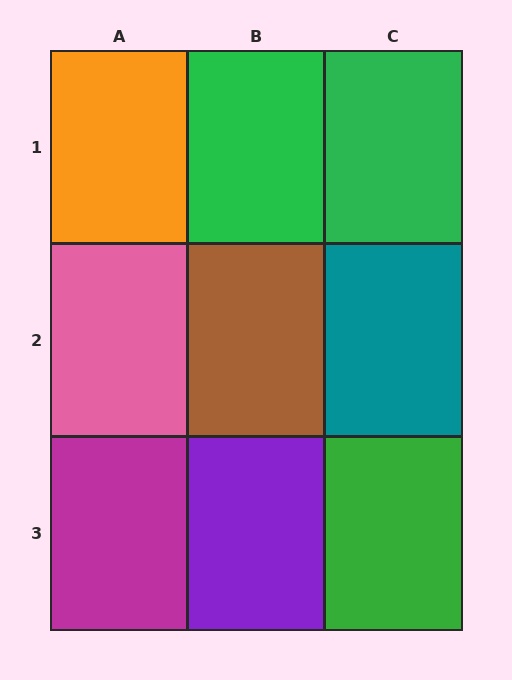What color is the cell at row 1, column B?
Green.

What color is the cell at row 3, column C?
Green.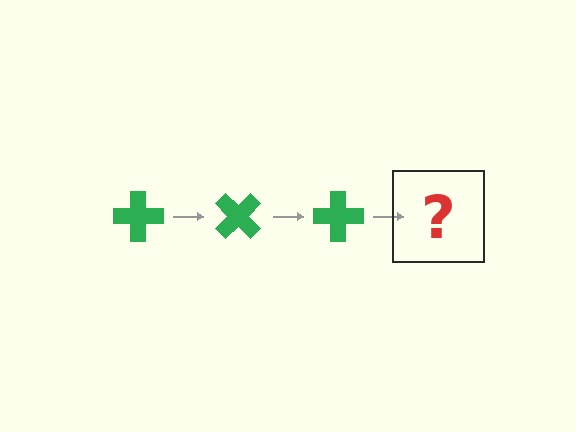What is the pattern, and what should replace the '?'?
The pattern is that the cross rotates 45 degrees each step. The '?' should be a green cross rotated 135 degrees.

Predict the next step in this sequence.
The next step is a green cross rotated 135 degrees.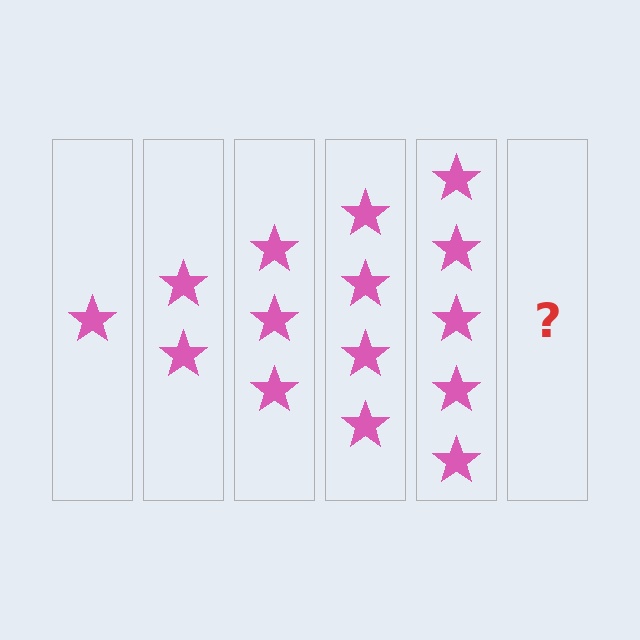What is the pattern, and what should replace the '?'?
The pattern is that each step adds one more star. The '?' should be 6 stars.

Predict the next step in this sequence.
The next step is 6 stars.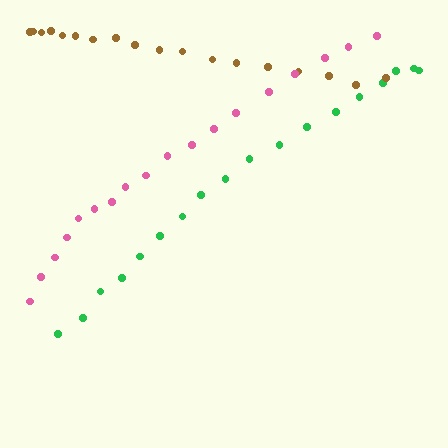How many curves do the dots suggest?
There are 3 distinct paths.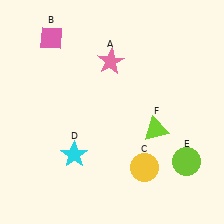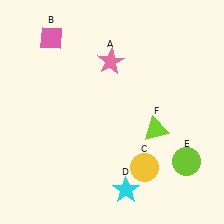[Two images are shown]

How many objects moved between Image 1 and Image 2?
1 object moved between the two images.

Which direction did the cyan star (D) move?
The cyan star (D) moved right.